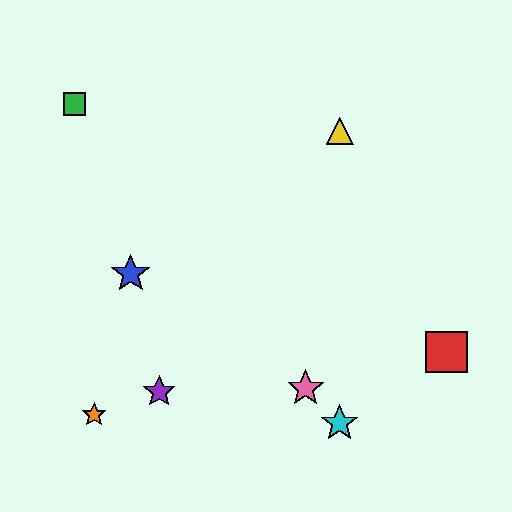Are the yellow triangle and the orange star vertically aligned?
No, the yellow triangle is at x≈340 and the orange star is at x≈94.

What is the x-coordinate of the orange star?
The orange star is at x≈94.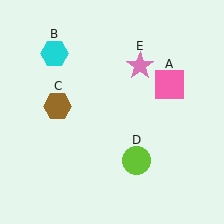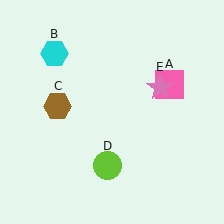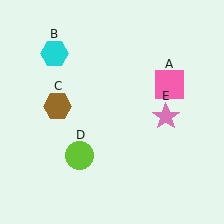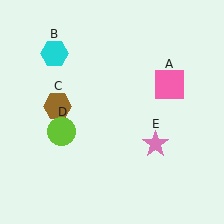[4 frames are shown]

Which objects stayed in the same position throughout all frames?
Pink square (object A) and cyan hexagon (object B) and brown hexagon (object C) remained stationary.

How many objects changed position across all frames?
2 objects changed position: lime circle (object D), pink star (object E).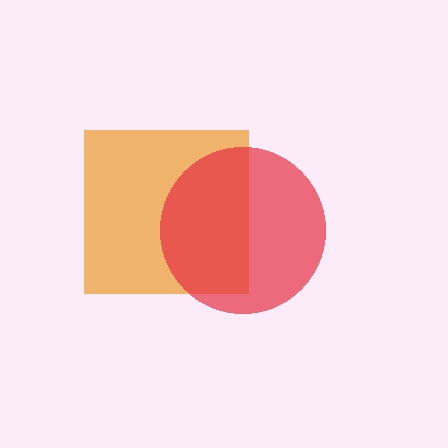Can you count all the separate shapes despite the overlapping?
Yes, there are 2 separate shapes.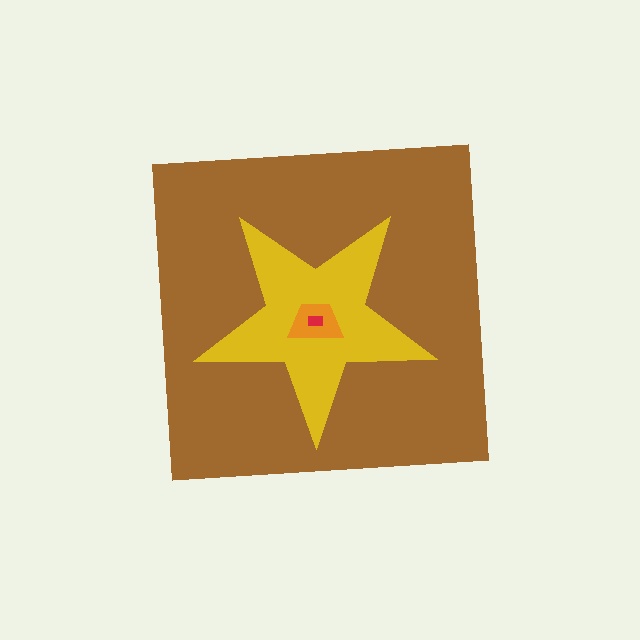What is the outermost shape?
The brown square.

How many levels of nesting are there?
4.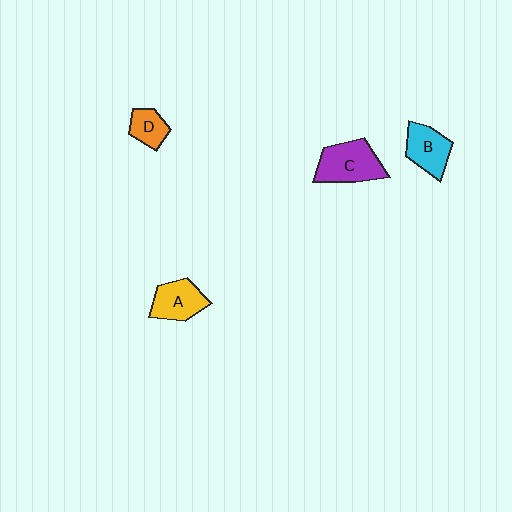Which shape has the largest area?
Shape C (purple).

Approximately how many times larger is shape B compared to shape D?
Approximately 1.5 times.